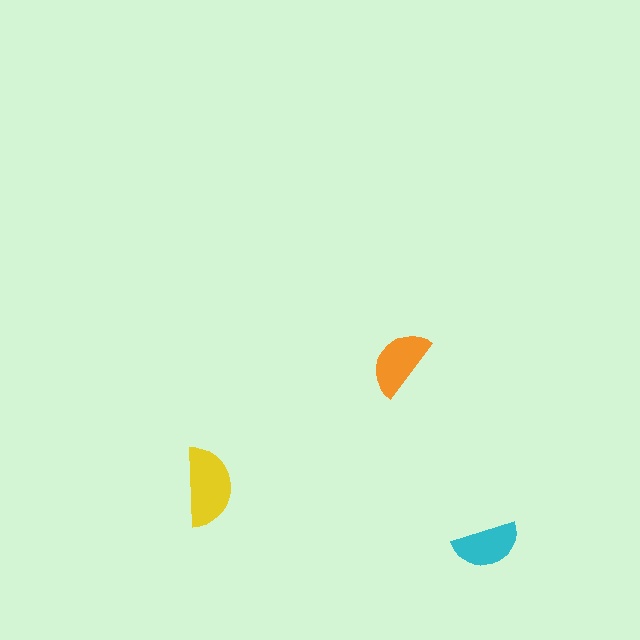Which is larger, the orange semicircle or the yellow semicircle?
The yellow one.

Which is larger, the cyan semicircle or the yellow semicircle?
The yellow one.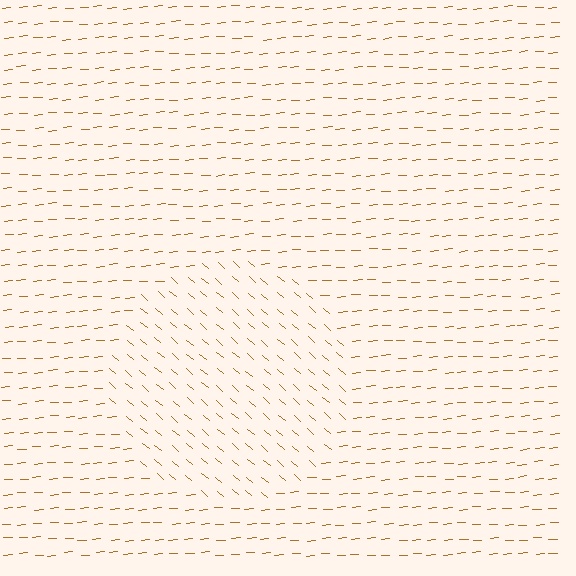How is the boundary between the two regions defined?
The boundary is defined purely by a change in line orientation (approximately 45 degrees difference). All lines are the same color and thickness.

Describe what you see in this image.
The image is filled with small brown line segments. A circle region in the image has lines oriented differently from the surrounding lines, creating a visible texture boundary.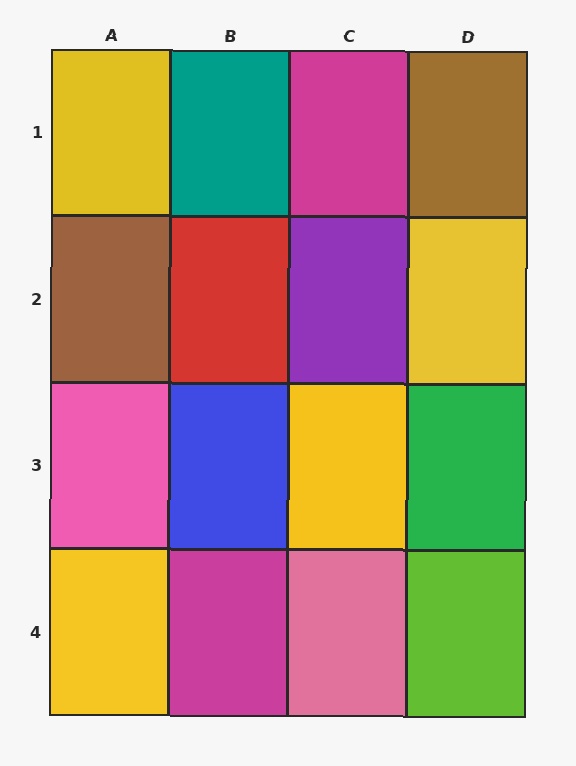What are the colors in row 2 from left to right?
Brown, red, purple, yellow.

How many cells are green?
1 cell is green.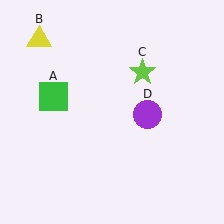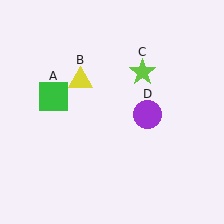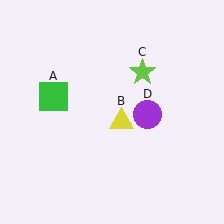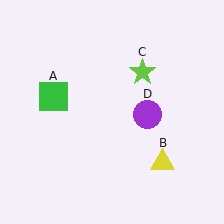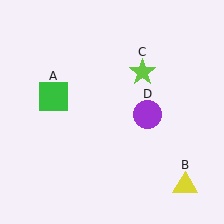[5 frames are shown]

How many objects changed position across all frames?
1 object changed position: yellow triangle (object B).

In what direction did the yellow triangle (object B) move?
The yellow triangle (object B) moved down and to the right.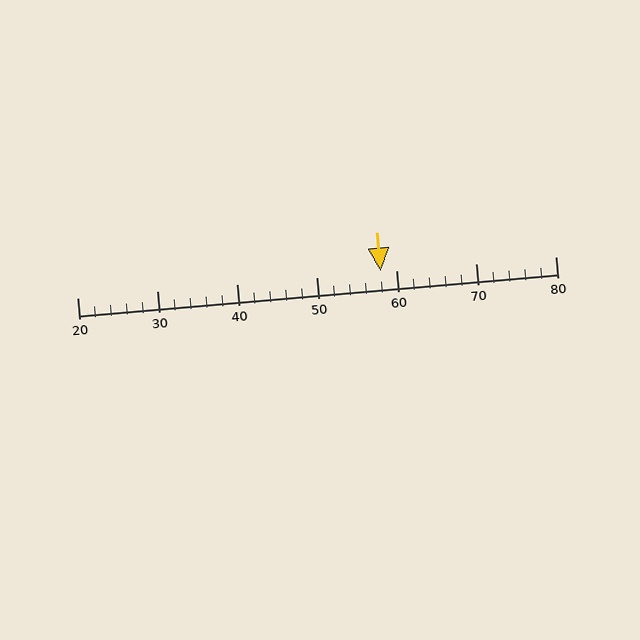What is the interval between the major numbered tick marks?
The major tick marks are spaced 10 units apart.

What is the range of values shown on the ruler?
The ruler shows values from 20 to 80.